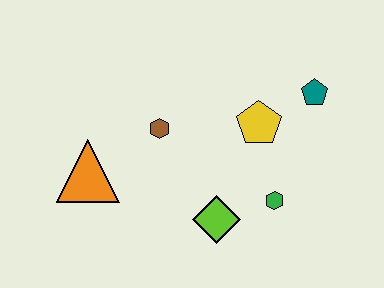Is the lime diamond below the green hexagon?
Yes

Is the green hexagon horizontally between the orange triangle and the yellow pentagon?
No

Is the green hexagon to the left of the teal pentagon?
Yes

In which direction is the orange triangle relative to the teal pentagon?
The orange triangle is to the left of the teal pentagon.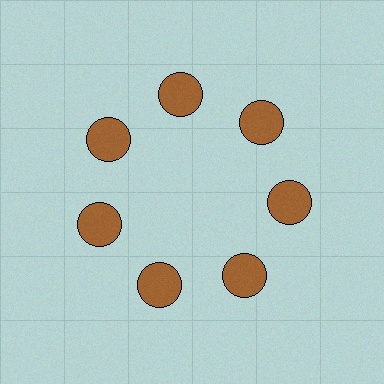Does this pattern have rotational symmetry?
Yes, this pattern has 7-fold rotational symmetry. It looks the same after rotating 51 degrees around the center.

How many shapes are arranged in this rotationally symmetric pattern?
There are 7 shapes, arranged in 7 groups of 1.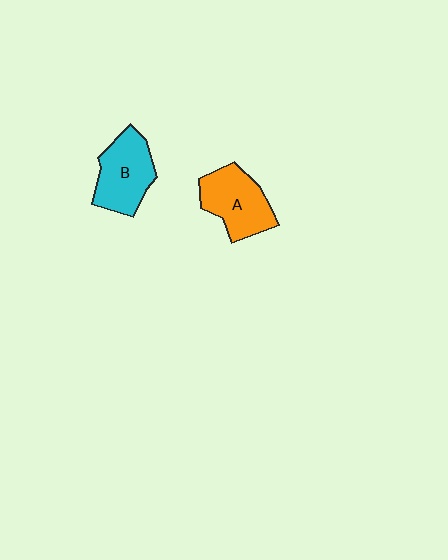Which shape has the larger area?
Shape B (cyan).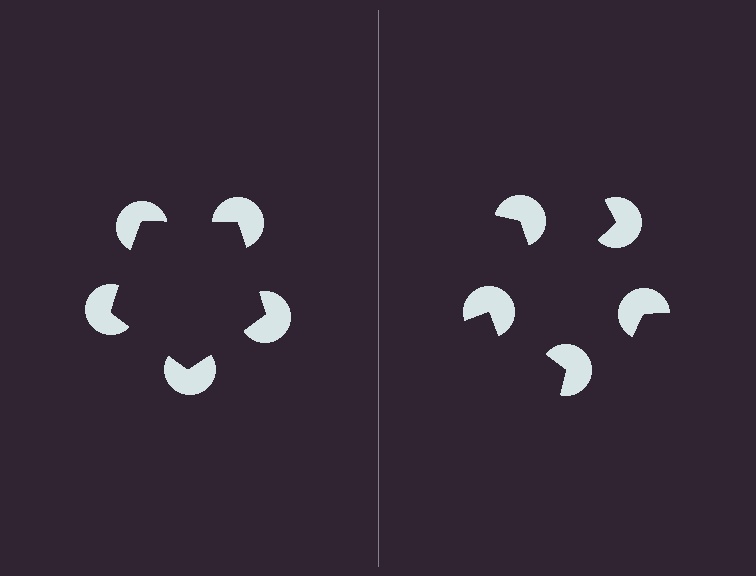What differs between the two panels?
The pac-man discs are positioned identically on both sides; only the wedge orientations differ. On the left they align to a pentagon; on the right they are misaligned.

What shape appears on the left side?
An illusory pentagon.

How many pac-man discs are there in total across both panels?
10 — 5 on each side.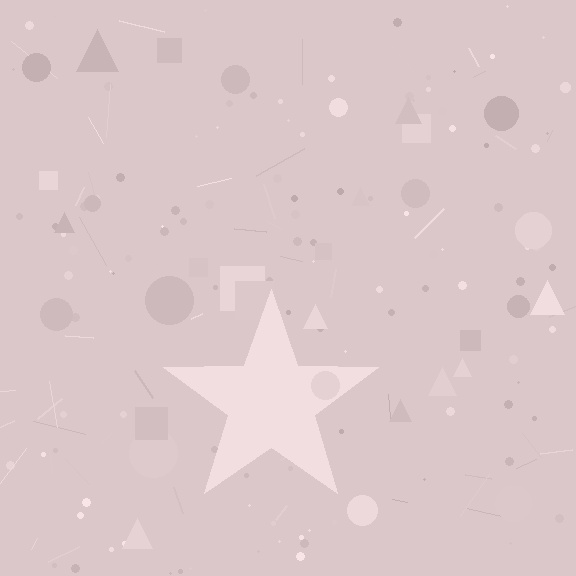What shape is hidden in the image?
A star is hidden in the image.